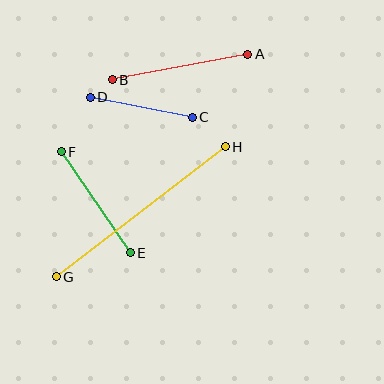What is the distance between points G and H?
The distance is approximately 213 pixels.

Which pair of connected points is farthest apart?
Points G and H are farthest apart.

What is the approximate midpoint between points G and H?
The midpoint is at approximately (141, 212) pixels.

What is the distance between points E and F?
The distance is approximately 122 pixels.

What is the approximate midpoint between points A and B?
The midpoint is at approximately (180, 67) pixels.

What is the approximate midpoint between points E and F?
The midpoint is at approximately (96, 202) pixels.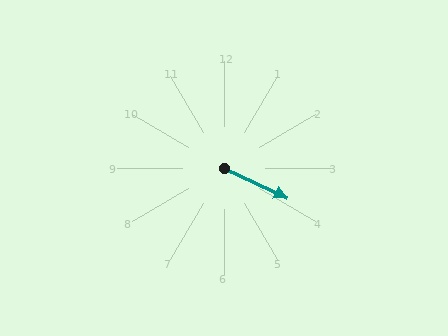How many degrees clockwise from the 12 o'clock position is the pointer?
Approximately 116 degrees.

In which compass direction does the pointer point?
Southeast.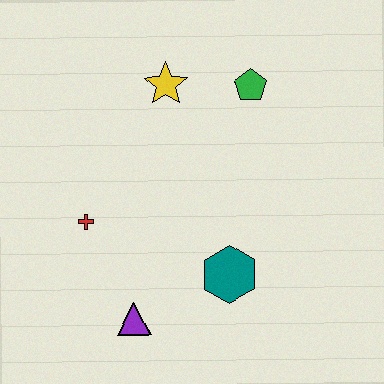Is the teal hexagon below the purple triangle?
No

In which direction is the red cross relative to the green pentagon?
The red cross is to the left of the green pentagon.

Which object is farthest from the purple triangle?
The green pentagon is farthest from the purple triangle.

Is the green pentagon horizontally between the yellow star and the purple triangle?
No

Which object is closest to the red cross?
The purple triangle is closest to the red cross.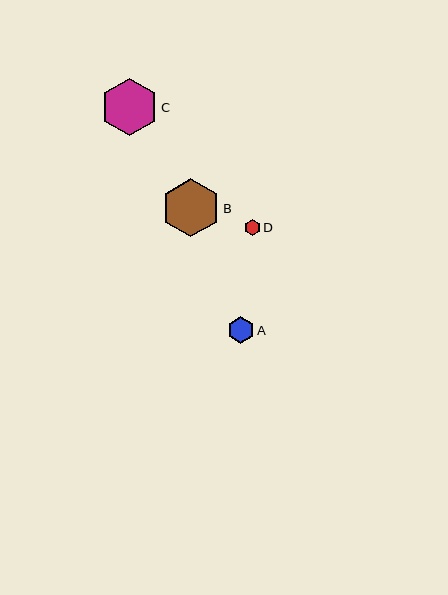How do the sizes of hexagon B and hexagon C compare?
Hexagon B and hexagon C are approximately the same size.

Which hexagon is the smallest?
Hexagon D is the smallest with a size of approximately 16 pixels.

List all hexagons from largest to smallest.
From largest to smallest: B, C, A, D.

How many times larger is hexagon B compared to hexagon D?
Hexagon B is approximately 3.6 times the size of hexagon D.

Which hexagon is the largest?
Hexagon B is the largest with a size of approximately 58 pixels.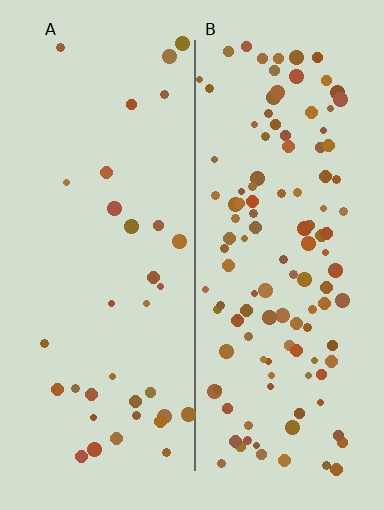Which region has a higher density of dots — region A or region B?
B (the right).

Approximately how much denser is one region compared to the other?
Approximately 3.5× — region B over region A.